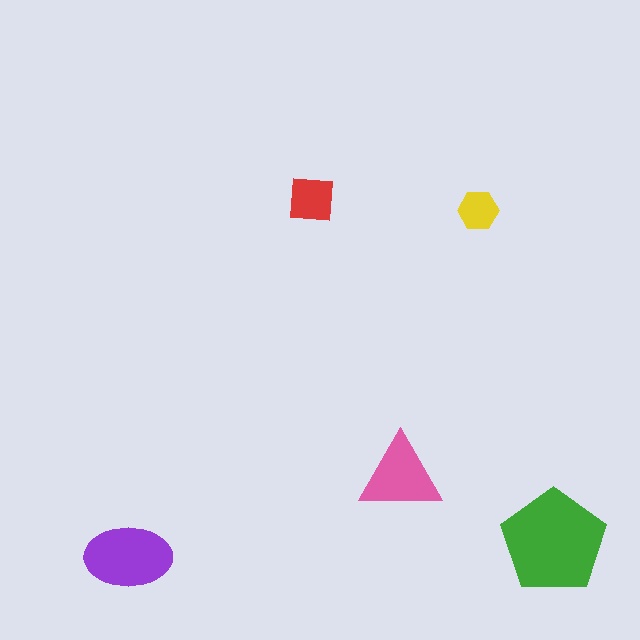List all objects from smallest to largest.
The yellow hexagon, the red square, the pink triangle, the purple ellipse, the green pentagon.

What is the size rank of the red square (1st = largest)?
4th.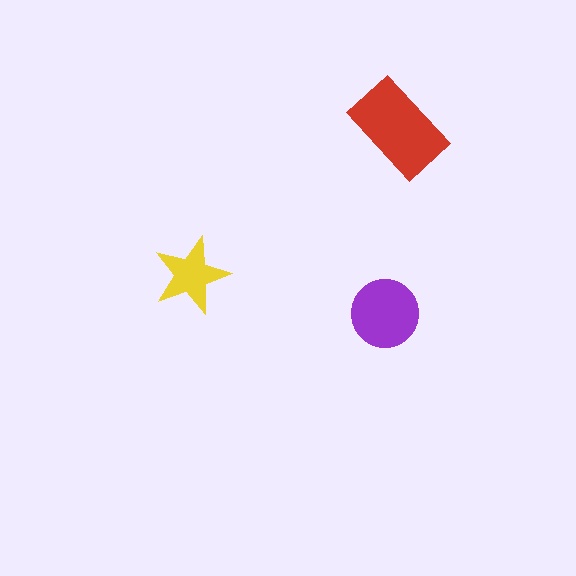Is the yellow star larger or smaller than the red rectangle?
Smaller.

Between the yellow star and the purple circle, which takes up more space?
The purple circle.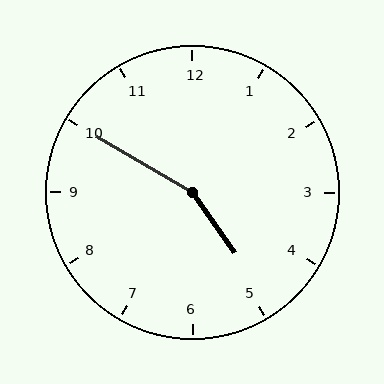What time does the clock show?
4:50.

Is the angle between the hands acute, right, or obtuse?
It is obtuse.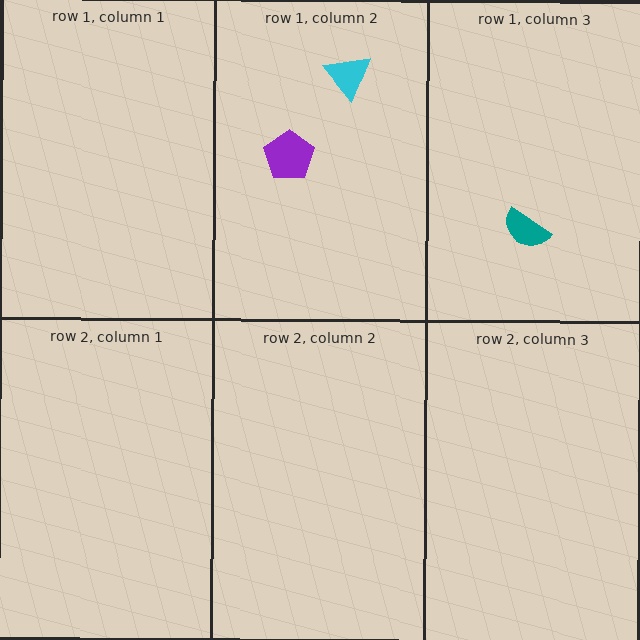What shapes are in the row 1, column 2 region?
The cyan triangle, the purple pentagon.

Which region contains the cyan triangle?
The row 1, column 2 region.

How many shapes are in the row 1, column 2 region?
2.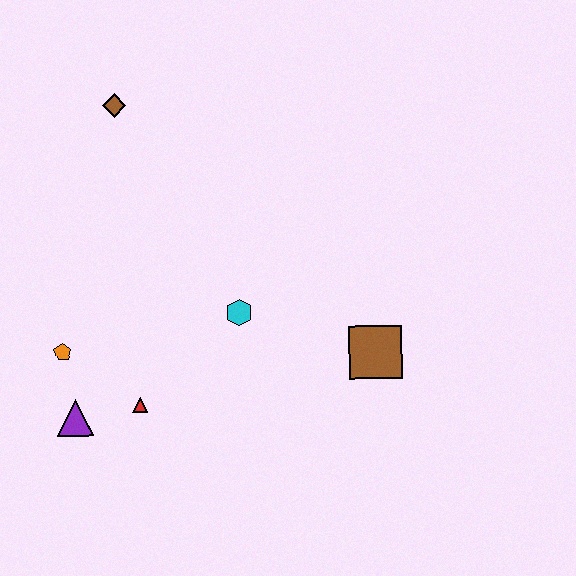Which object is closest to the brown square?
The cyan hexagon is closest to the brown square.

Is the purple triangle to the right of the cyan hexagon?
No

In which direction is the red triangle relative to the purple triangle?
The red triangle is to the right of the purple triangle.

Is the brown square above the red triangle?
Yes